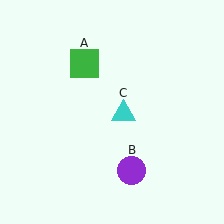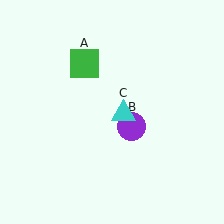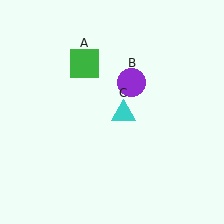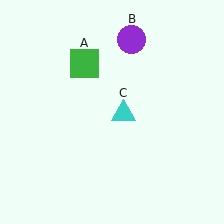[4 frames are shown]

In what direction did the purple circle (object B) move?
The purple circle (object B) moved up.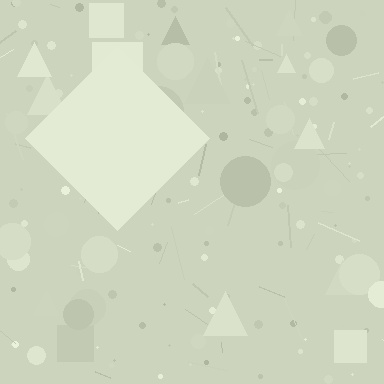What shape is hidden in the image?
A diamond is hidden in the image.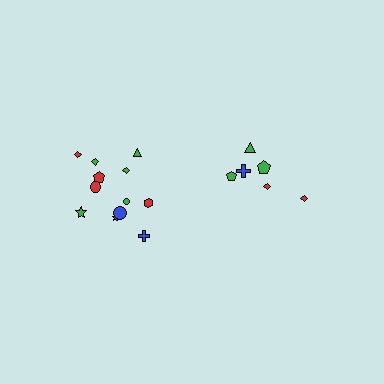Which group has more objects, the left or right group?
The left group.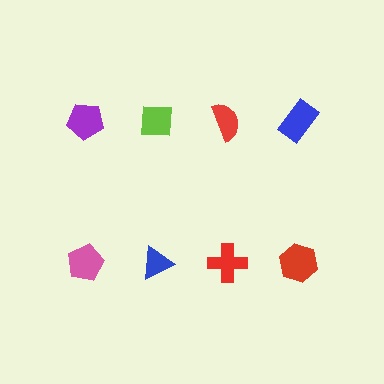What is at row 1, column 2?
A lime square.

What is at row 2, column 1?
A pink pentagon.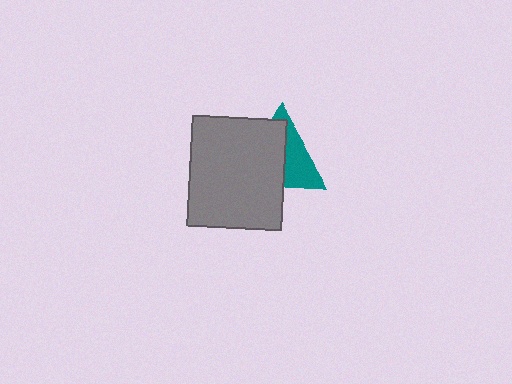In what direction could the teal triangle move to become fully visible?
The teal triangle could move toward the upper-right. That would shift it out from behind the gray rectangle entirely.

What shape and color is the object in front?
The object in front is a gray rectangle.